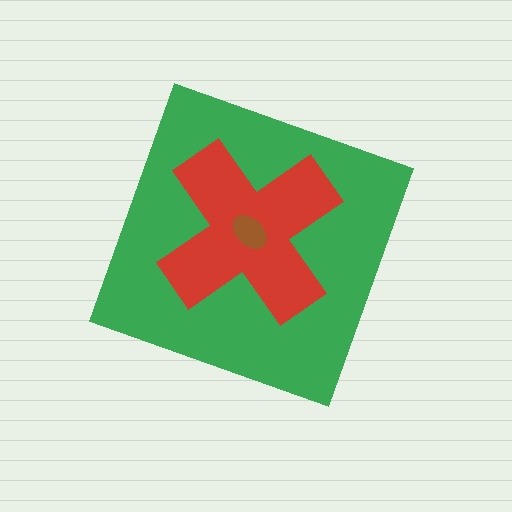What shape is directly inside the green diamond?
The red cross.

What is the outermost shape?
The green diamond.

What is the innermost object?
The brown ellipse.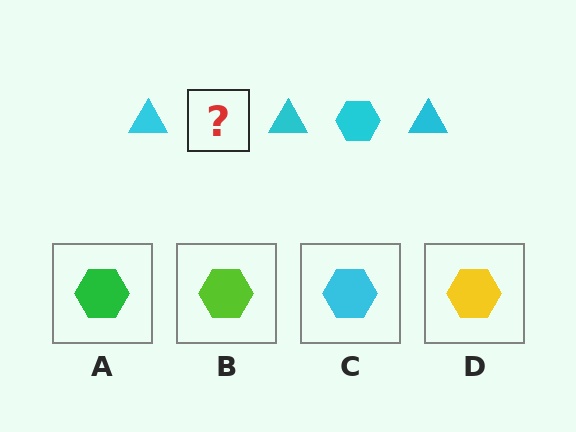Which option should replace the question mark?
Option C.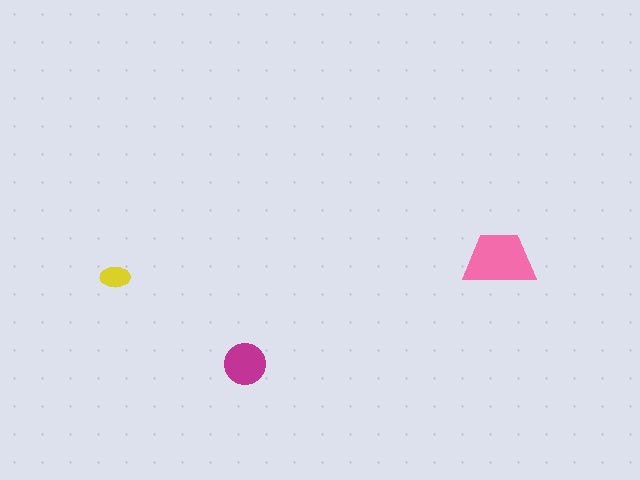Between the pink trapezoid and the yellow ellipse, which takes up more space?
The pink trapezoid.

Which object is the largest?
The pink trapezoid.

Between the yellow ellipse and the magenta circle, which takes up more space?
The magenta circle.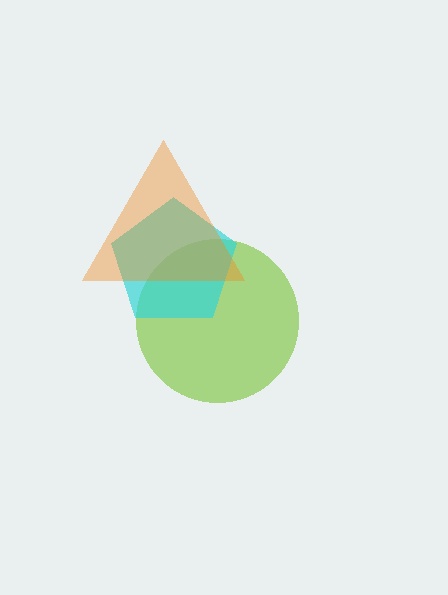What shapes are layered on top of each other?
The layered shapes are: a lime circle, a cyan pentagon, an orange triangle.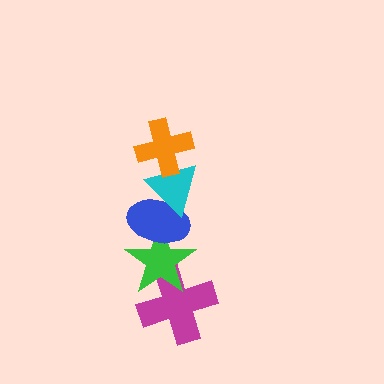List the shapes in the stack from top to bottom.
From top to bottom: the orange cross, the cyan triangle, the blue ellipse, the green star, the magenta cross.